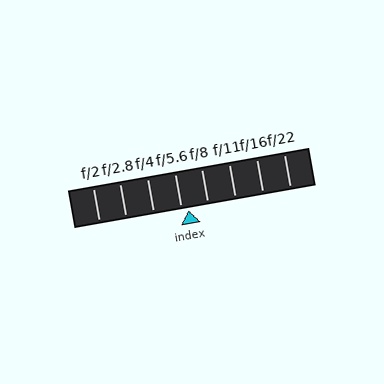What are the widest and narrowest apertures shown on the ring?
The widest aperture shown is f/2 and the narrowest is f/22.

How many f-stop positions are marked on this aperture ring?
There are 8 f-stop positions marked.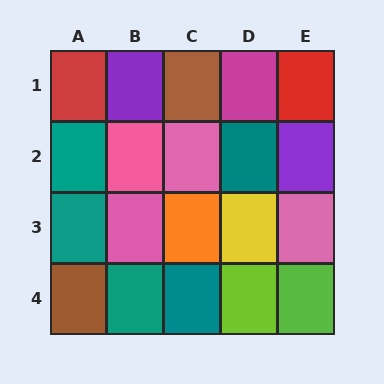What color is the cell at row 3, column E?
Pink.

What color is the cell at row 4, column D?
Lime.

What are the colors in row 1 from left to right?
Red, purple, brown, magenta, red.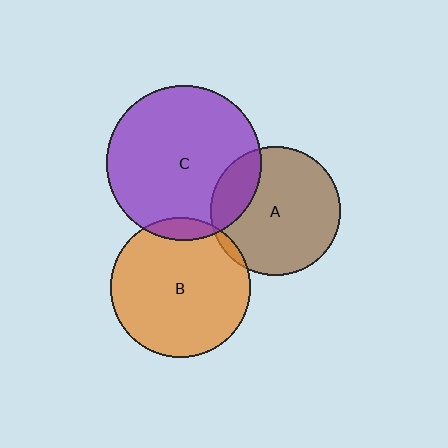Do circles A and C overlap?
Yes.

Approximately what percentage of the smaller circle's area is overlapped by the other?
Approximately 20%.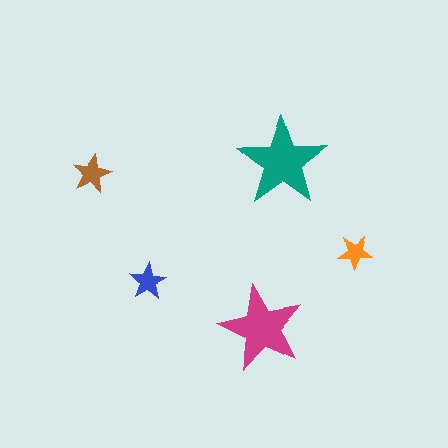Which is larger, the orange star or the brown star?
The brown one.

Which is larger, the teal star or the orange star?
The teal one.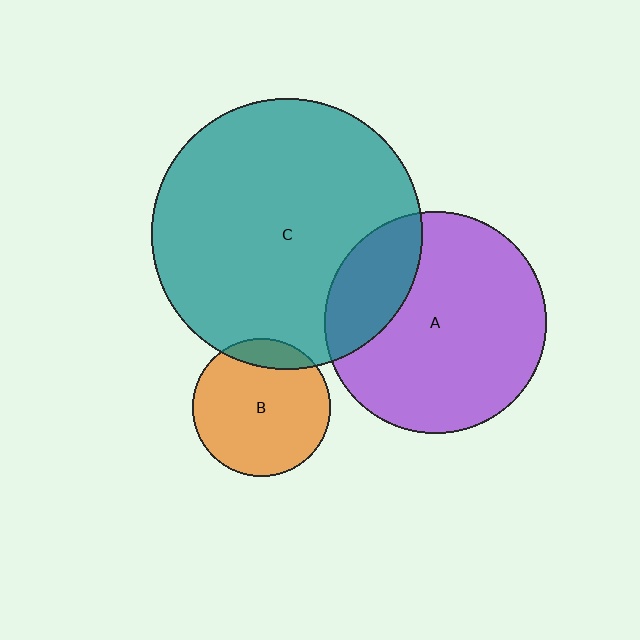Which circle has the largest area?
Circle C (teal).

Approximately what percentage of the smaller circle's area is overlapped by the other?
Approximately 15%.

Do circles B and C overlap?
Yes.